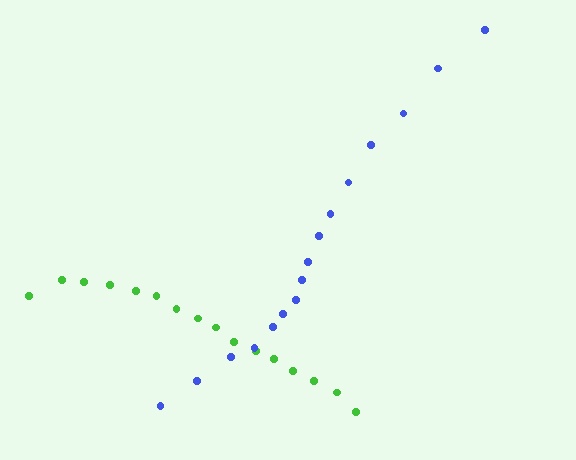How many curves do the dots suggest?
There are 2 distinct paths.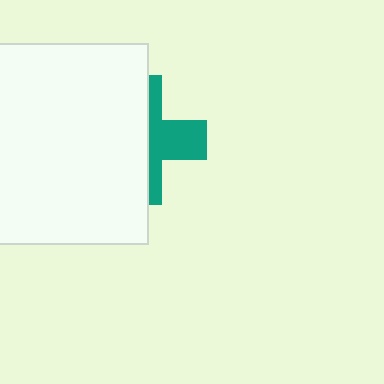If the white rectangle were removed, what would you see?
You would see the complete teal cross.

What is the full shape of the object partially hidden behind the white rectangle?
The partially hidden object is a teal cross.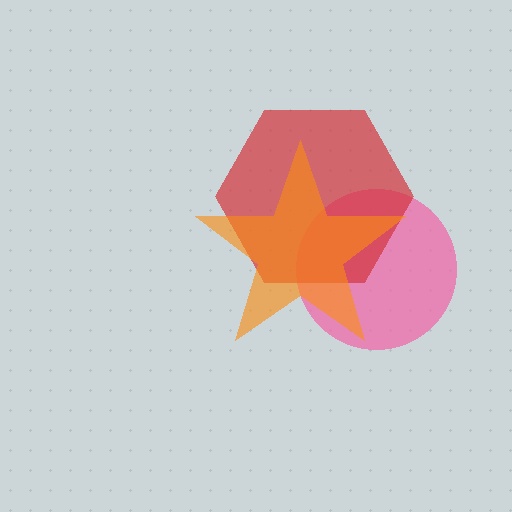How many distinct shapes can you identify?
There are 3 distinct shapes: a pink circle, a red hexagon, an orange star.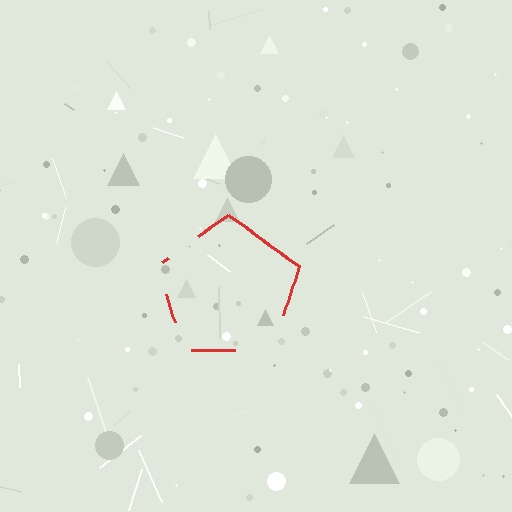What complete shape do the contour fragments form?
The contour fragments form a pentagon.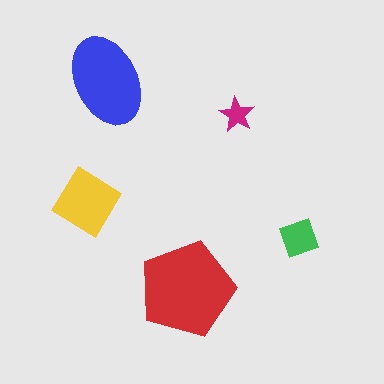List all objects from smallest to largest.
The magenta star, the green diamond, the yellow diamond, the blue ellipse, the red pentagon.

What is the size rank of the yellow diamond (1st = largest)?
3rd.